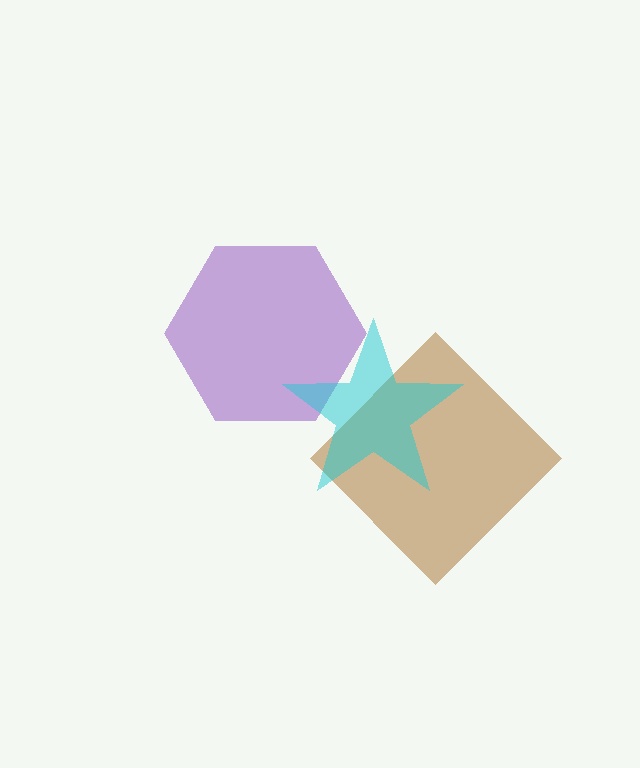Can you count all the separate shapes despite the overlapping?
Yes, there are 3 separate shapes.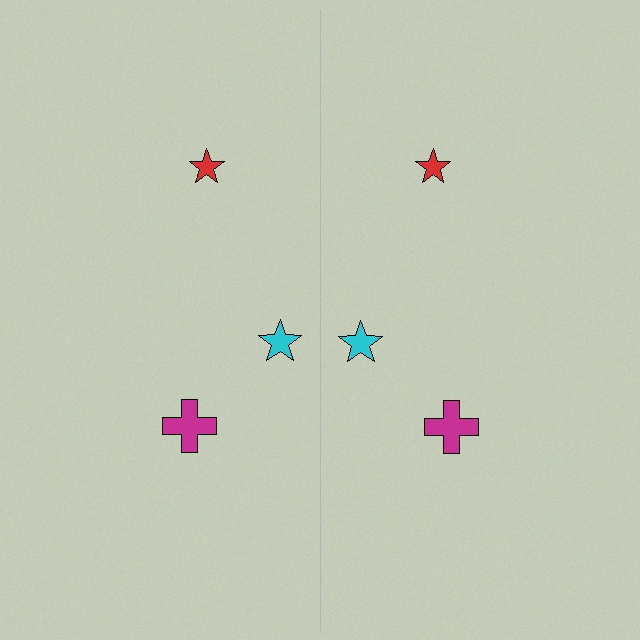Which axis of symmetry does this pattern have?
The pattern has a vertical axis of symmetry running through the center of the image.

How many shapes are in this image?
There are 6 shapes in this image.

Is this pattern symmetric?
Yes, this pattern has bilateral (reflection) symmetry.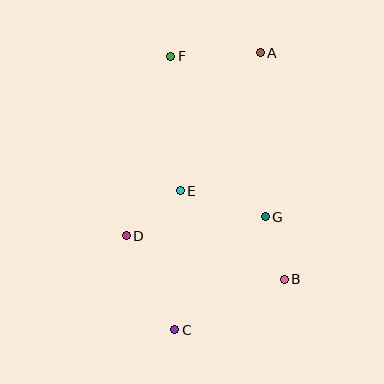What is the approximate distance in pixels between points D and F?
The distance between D and F is approximately 185 pixels.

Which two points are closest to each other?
Points B and G are closest to each other.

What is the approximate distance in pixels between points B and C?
The distance between B and C is approximately 120 pixels.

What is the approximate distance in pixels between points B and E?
The distance between B and E is approximately 136 pixels.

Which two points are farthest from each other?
Points A and C are farthest from each other.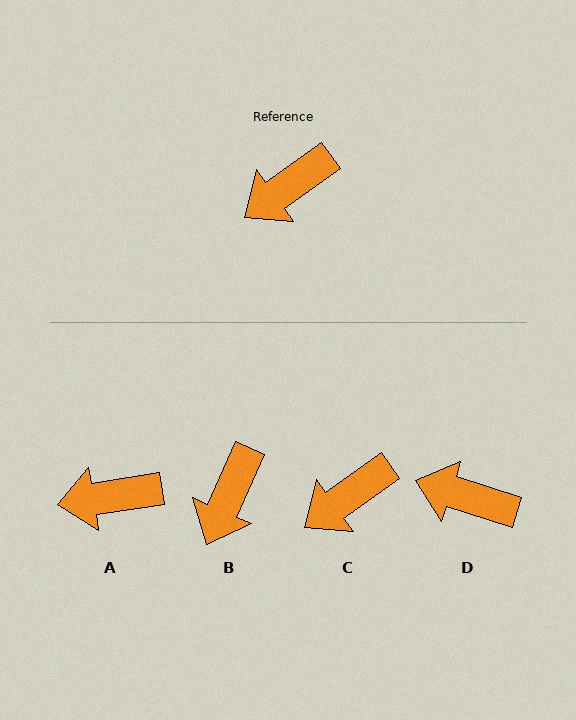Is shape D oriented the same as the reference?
No, it is off by about 53 degrees.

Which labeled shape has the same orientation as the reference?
C.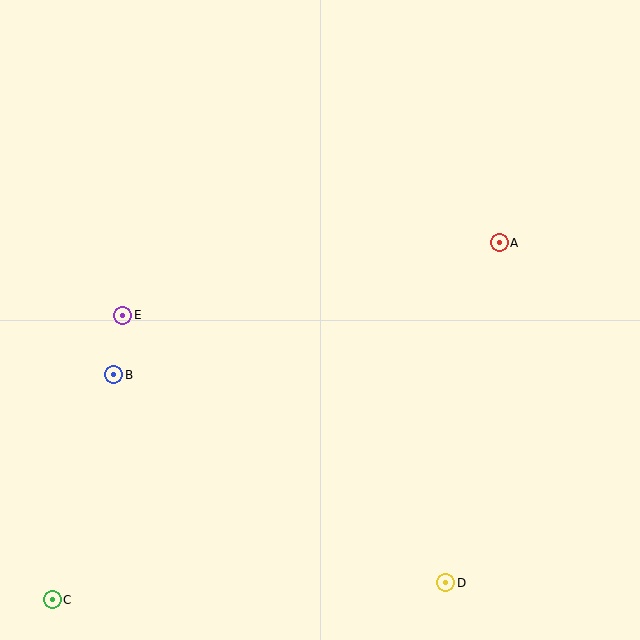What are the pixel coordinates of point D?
Point D is at (446, 583).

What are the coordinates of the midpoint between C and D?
The midpoint between C and D is at (249, 591).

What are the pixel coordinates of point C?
Point C is at (52, 600).